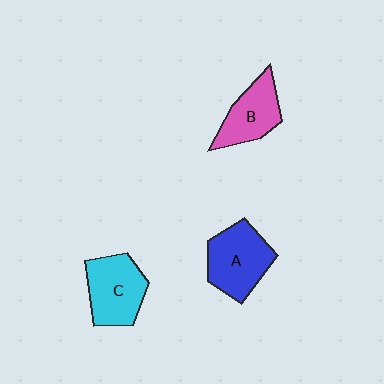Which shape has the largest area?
Shape A (blue).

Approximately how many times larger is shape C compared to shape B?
Approximately 1.2 times.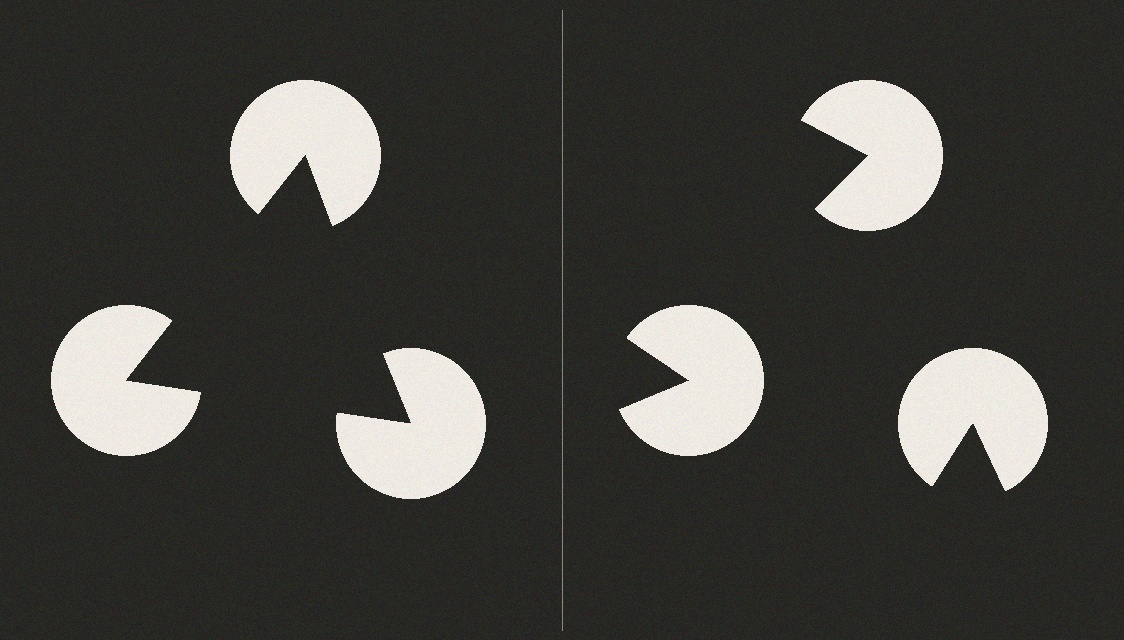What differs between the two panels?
The pac-man discs are positioned identically on both sides; only the wedge orientations differ. On the left they align to a triangle; on the right they are misaligned.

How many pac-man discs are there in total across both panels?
6 — 3 on each side.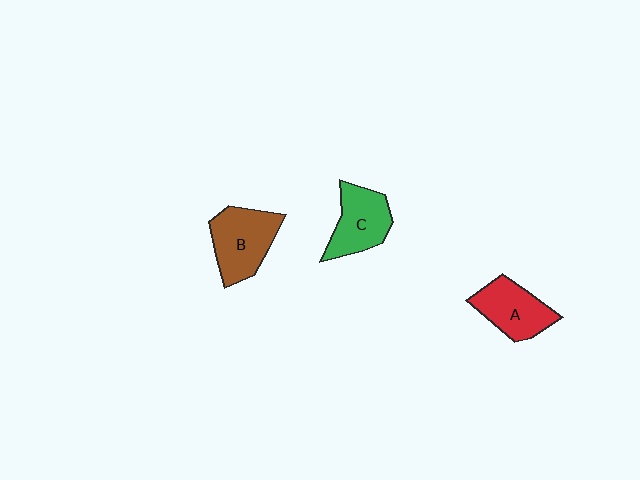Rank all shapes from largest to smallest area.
From largest to smallest: B (brown), C (green), A (red).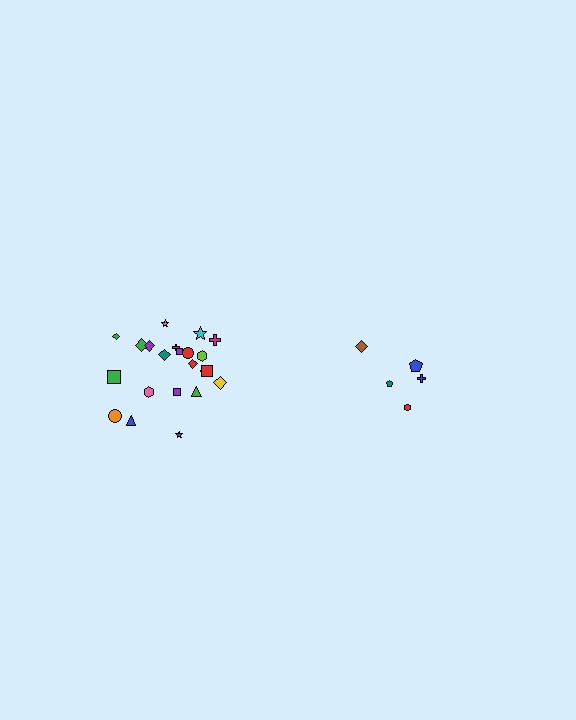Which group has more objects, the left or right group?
The left group.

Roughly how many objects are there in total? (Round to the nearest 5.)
Roughly 25 objects in total.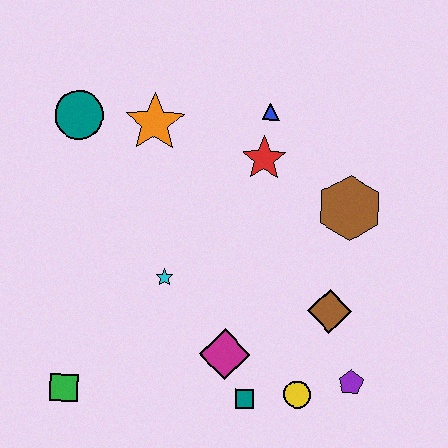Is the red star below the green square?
No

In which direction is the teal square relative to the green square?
The teal square is to the right of the green square.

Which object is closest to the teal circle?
The orange star is closest to the teal circle.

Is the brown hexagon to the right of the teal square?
Yes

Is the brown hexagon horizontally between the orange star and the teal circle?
No